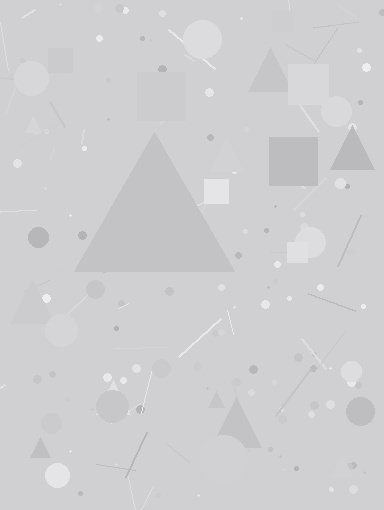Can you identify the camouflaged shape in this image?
The camouflaged shape is a triangle.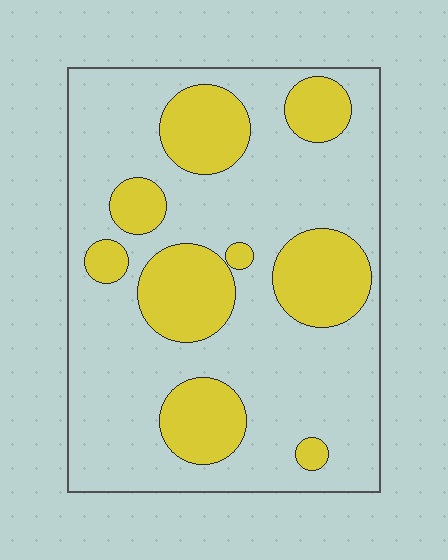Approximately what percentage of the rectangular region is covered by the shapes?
Approximately 30%.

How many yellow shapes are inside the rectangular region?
9.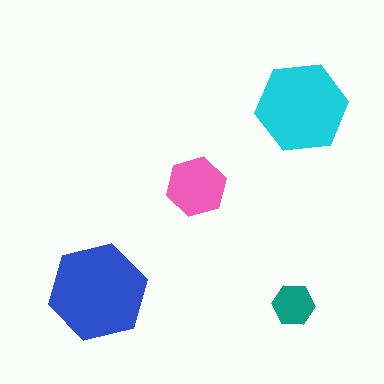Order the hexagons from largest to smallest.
the blue one, the cyan one, the pink one, the teal one.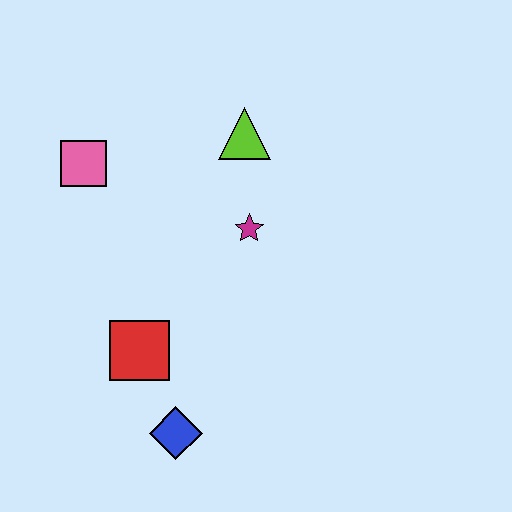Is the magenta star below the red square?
No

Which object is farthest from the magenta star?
The blue diamond is farthest from the magenta star.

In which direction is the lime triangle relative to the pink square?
The lime triangle is to the right of the pink square.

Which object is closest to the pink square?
The lime triangle is closest to the pink square.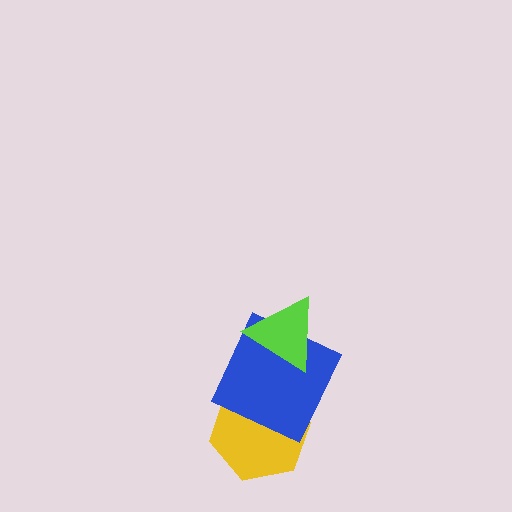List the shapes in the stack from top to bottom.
From top to bottom: the lime triangle, the blue square, the yellow hexagon.